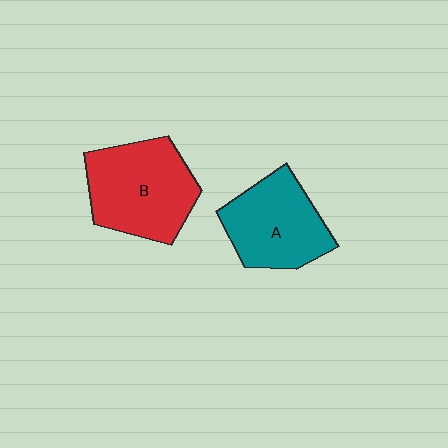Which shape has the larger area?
Shape B (red).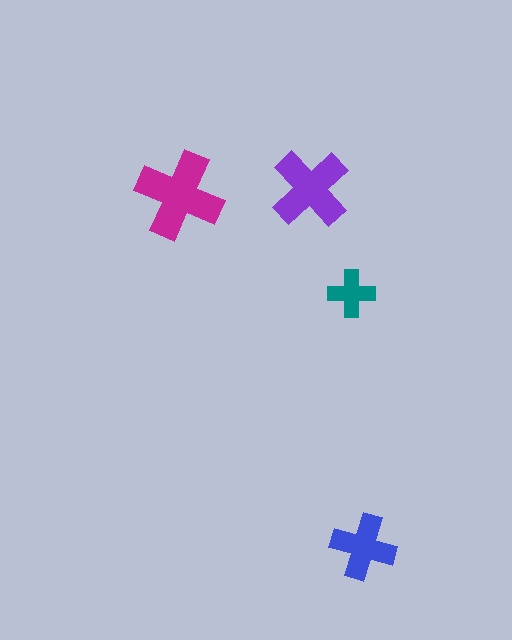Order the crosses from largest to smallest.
the magenta one, the purple one, the blue one, the teal one.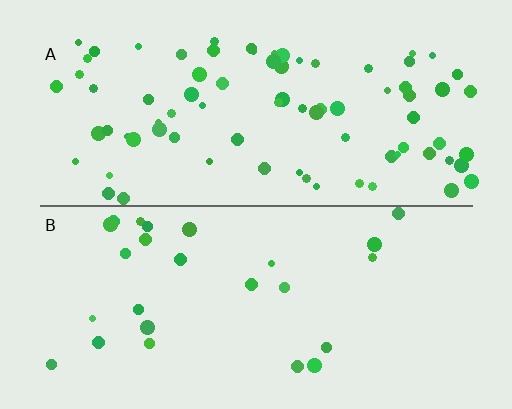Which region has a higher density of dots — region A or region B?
A (the top).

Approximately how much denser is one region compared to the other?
Approximately 2.9× — region A over region B.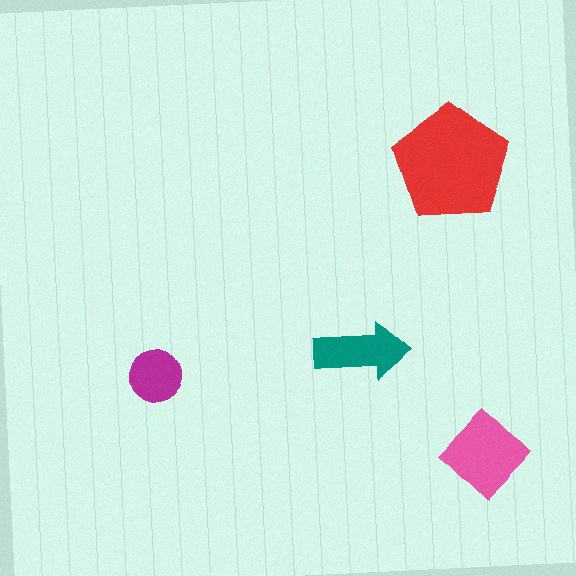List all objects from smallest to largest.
The magenta circle, the teal arrow, the pink diamond, the red pentagon.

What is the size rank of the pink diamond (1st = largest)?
2nd.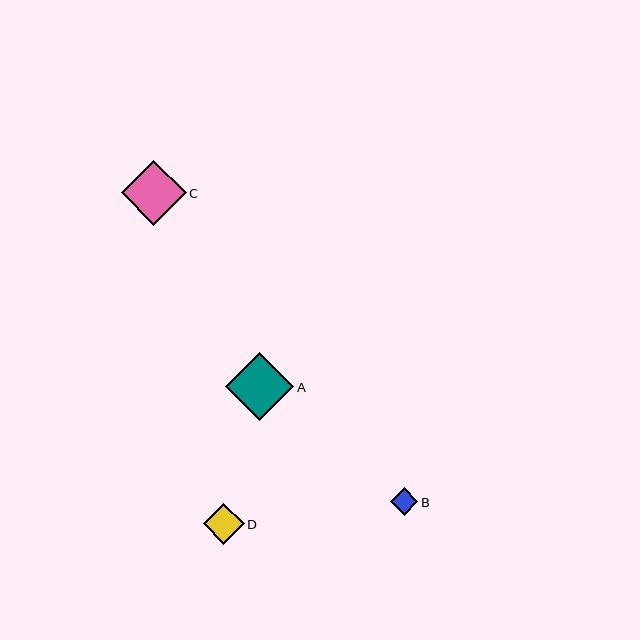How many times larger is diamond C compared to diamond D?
Diamond C is approximately 1.6 times the size of diamond D.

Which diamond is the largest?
Diamond A is the largest with a size of approximately 68 pixels.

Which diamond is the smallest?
Diamond B is the smallest with a size of approximately 27 pixels.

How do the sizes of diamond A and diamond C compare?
Diamond A and diamond C are approximately the same size.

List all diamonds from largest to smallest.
From largest to smallest: A, C, D, B.